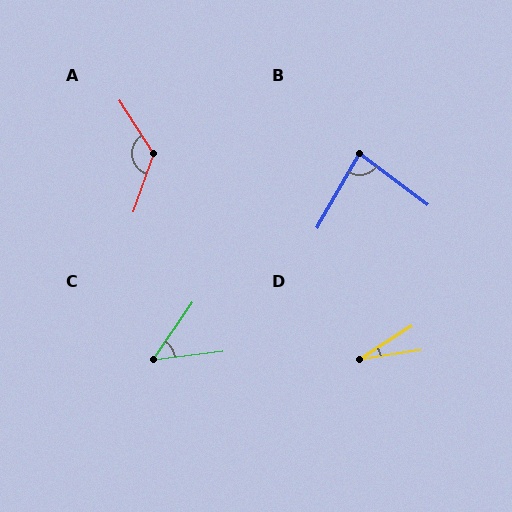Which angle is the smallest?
D, at approximately 23 degrees.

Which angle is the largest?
A, at approximately 128 degrees.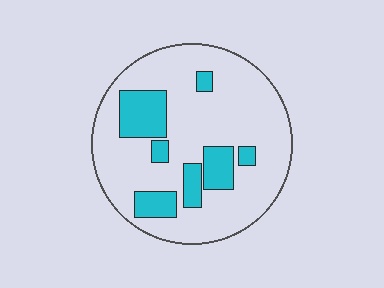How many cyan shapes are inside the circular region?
7.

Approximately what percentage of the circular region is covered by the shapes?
Approximately 20%.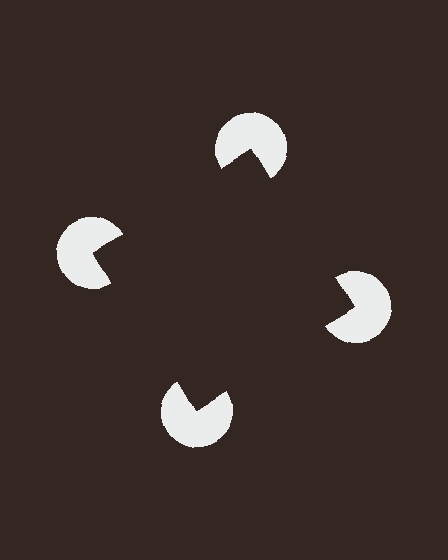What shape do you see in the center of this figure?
An illusory square — its edges are inferred from the aligned wedge cuts in the pac-man discs, not physically drawn.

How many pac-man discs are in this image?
There are 4 — one at each vertex of the illusory square.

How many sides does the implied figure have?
4 sides.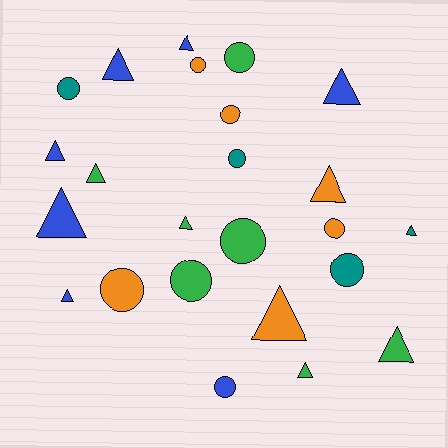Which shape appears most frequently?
Triangle, with 13 objects.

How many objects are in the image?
There are 24 objects.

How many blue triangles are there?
There are 6 blue triangles.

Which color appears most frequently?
Blue, with 7 objects.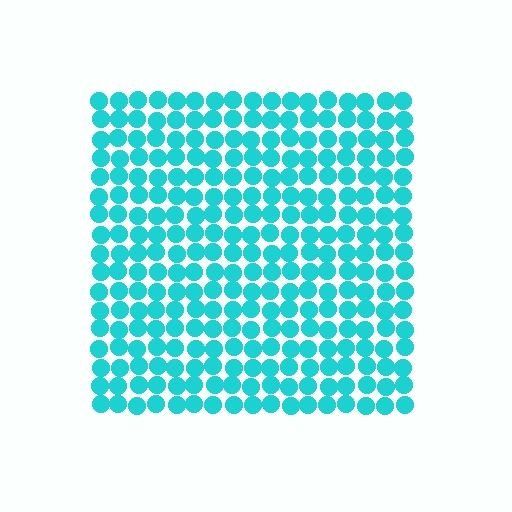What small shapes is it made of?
It is made of small circles.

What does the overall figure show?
The overall figure shows a square.